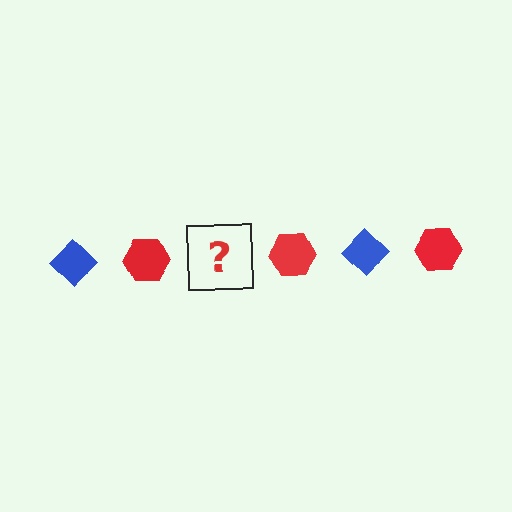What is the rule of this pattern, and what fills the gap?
The rule is that the pattern alternates between blue diamond and red hexagon. The gap should be filled with a blue diamond.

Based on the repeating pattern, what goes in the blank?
The blank should be a blue diamond.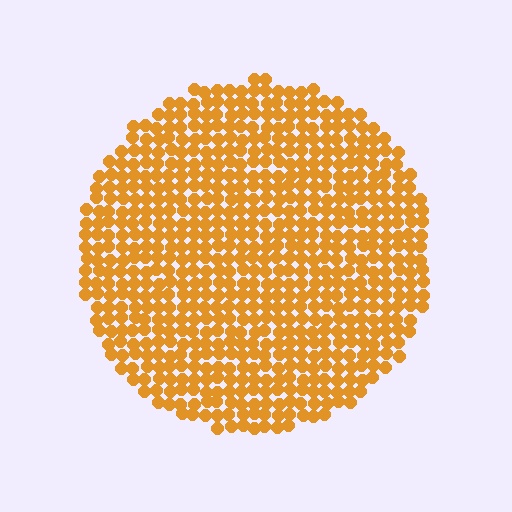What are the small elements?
The small elements are circles.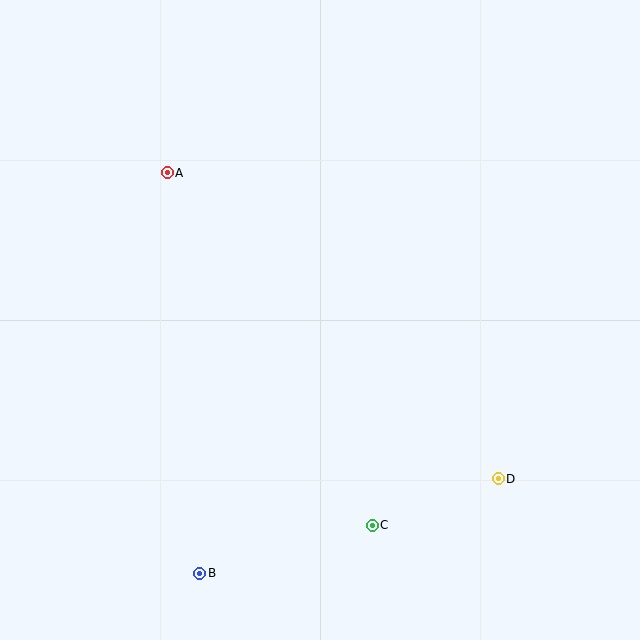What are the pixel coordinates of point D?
Point D is at (498, 479).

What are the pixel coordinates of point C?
Point C is at (372, 525).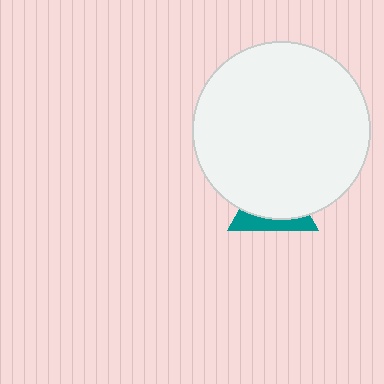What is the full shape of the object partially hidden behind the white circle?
The partially hidden object is a teal triangle.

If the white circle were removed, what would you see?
You would see the complete teal triangle.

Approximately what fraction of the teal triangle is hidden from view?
Roughly 67% of the teal triangle is hidden behind the white circle.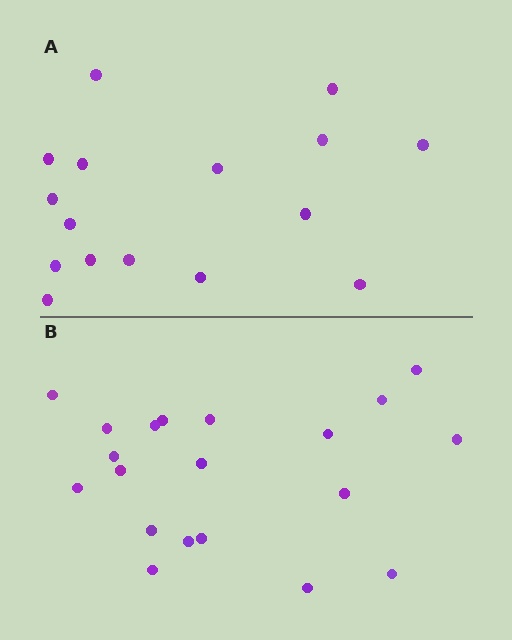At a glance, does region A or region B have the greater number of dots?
Region B (the bottom region) has more dots.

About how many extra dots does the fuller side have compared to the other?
Region B has about 4 more dots than region A.